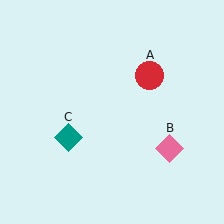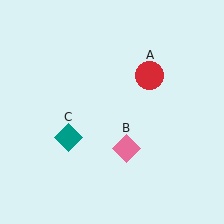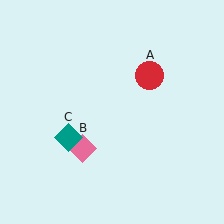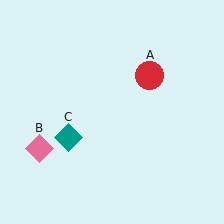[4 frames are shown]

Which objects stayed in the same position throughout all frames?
Red circle (object A) and teal diamond (object C) remained stationary.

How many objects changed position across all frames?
1 object changed position: pink diamond (object B).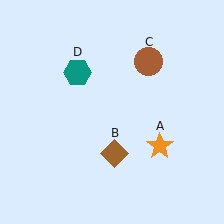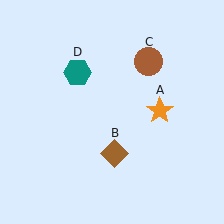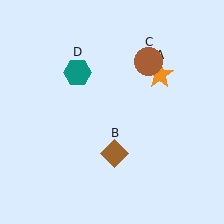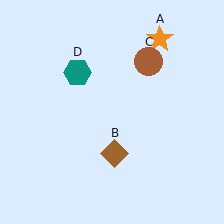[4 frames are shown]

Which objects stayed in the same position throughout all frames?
Brown diamond (object B) and brown circle (object C) and teal hexagon (object D) remained stationary.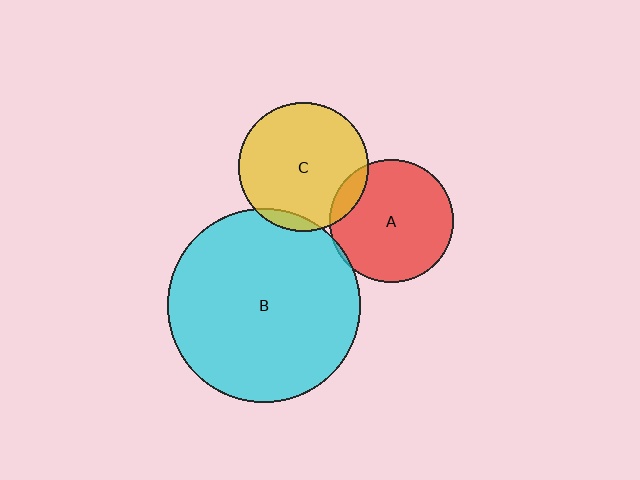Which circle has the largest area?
Circle B (cyan).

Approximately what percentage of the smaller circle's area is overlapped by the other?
Approximately 10%.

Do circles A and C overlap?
Yes.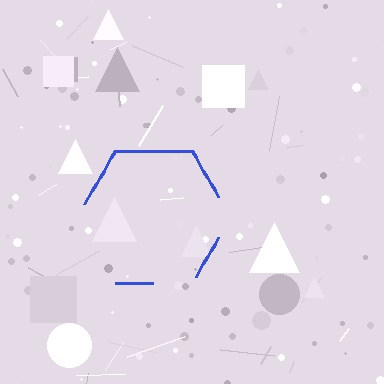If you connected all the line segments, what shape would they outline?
They would outline a hexagon.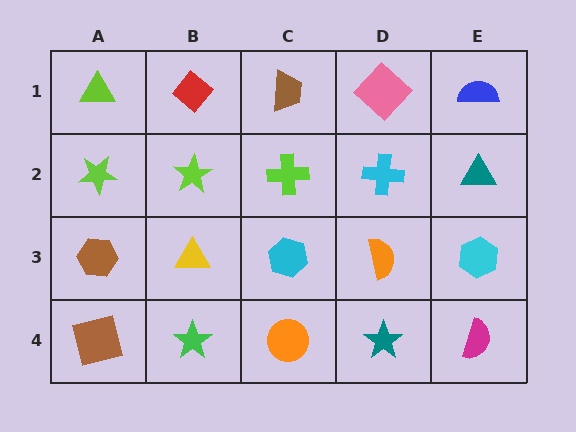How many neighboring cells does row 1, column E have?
2.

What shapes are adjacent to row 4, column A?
A brown hexagon (row 3, column A), a green star (row 4, column B).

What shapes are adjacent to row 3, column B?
A lime star (row 2, column B), a green star (row 4, column B), a brown hexagon (row 3, column A), a cyan hexagon (row 3, column C).